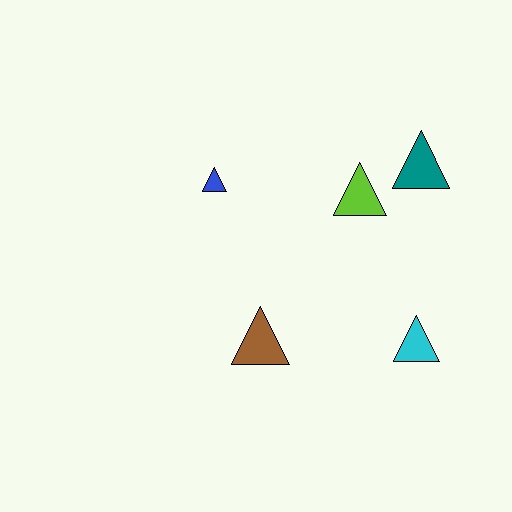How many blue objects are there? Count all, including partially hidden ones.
There is 1 blue object.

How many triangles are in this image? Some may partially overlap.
There are 5 triangles.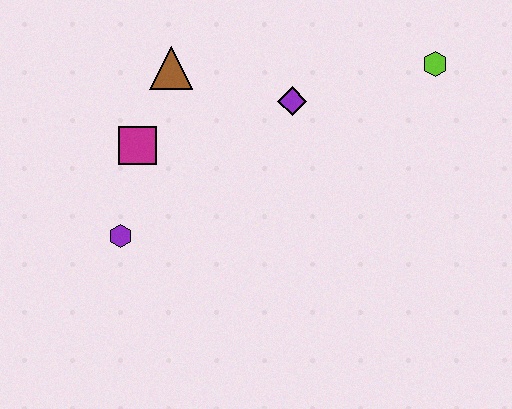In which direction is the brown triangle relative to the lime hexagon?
The brown triangle is to the left of the lime hexagon.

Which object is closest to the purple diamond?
The brown triangle is closest to the purple diamond.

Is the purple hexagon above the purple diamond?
No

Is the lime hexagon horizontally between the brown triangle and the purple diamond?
No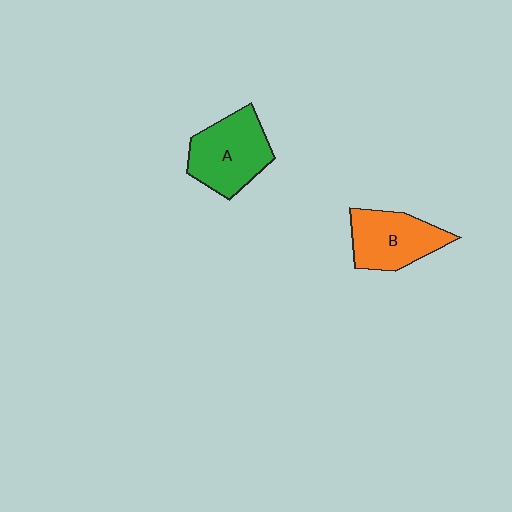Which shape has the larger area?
Shape A (green).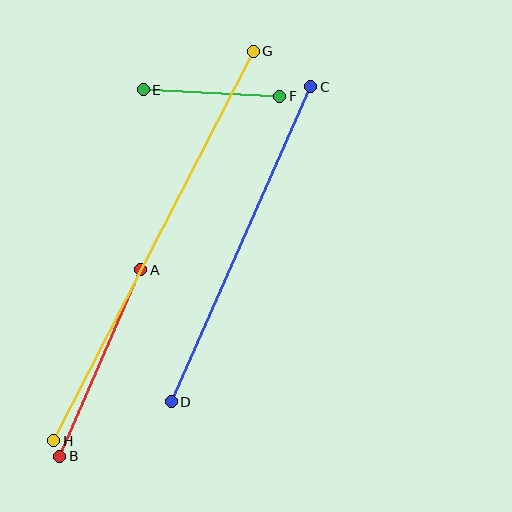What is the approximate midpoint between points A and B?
The midpoint is at approximately (100, 363) pixels.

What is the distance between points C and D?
The distance is approximately 345 pixels.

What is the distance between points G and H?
The distance is approximately 438 pixels.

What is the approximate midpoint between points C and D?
The midpoint is at approximately (241, 244) pixels.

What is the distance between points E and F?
The distance is approximately 137 pixels.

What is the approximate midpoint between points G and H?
The midpoint is at approximately (154, 246) pixels.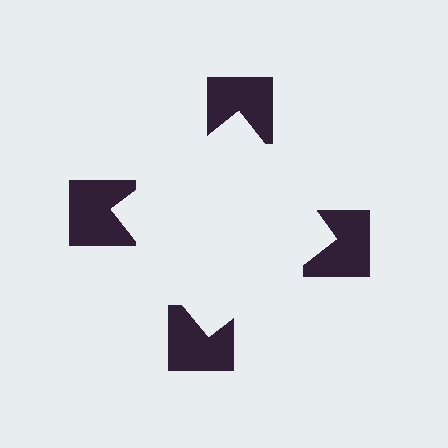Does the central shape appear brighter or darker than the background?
It typically appears slightly brighter than the background, even though no actual brightness change is drawn.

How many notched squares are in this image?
There are 4 — one at each vertex of the illusory square.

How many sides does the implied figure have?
4 sides.